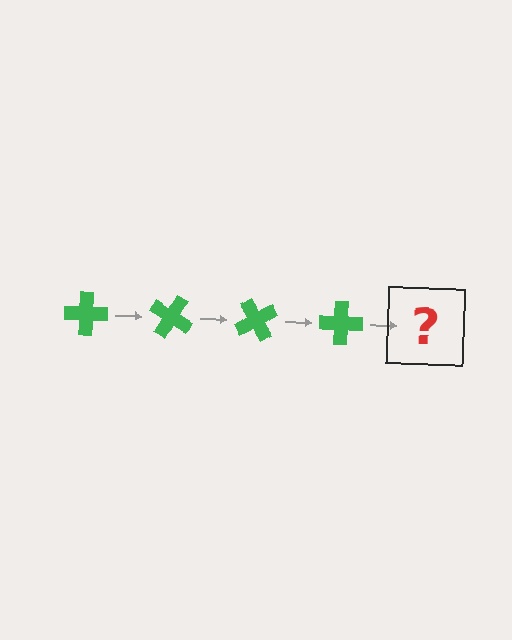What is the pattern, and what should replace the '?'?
The pattern is that the cross rotates 30 degrees each step. The '?' should be a green cross rotated 120 degrees.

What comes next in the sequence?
The next element should be a green cross rotated 120 degrees.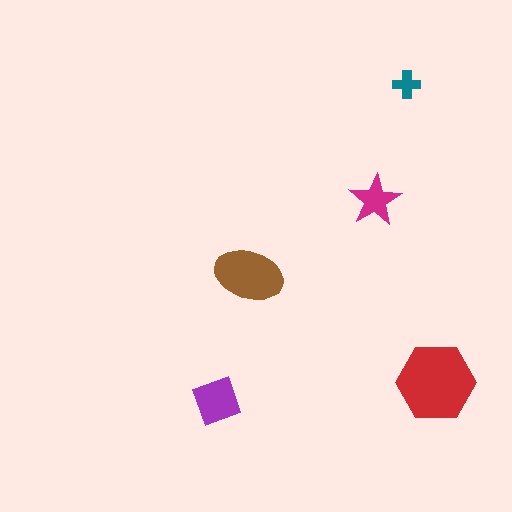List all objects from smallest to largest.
The teal cross, the magenta star, the purple diamond, the brown ellipse, the red hexagon.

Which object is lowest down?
The purple diamond is bottommost.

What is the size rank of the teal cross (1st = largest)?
5th.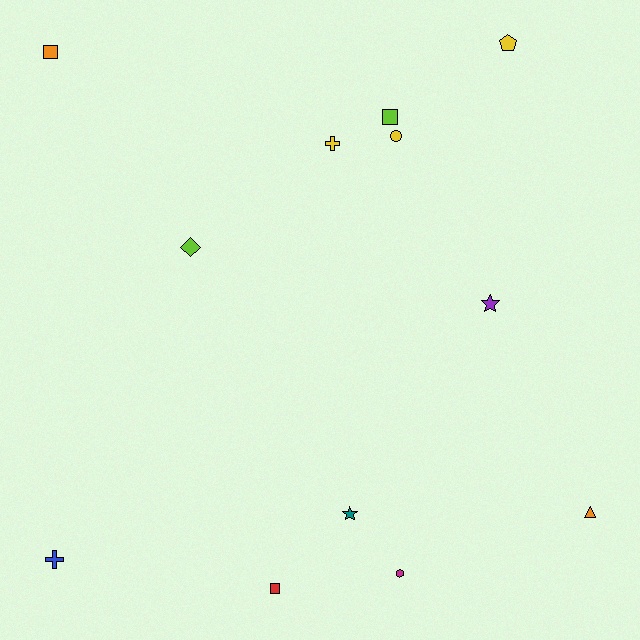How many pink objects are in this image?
There are no pink objects.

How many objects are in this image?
There are 12 objects.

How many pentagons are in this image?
There is 1 pentagon.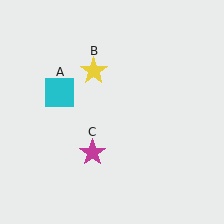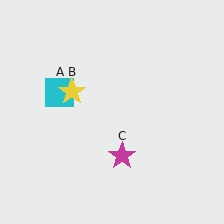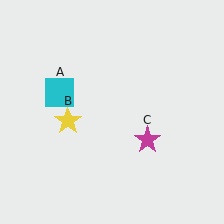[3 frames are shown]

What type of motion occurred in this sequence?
The yellow star (object B), magenta star (object C) rotated counterclockwise around the center of the scene.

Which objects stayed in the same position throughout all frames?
Cyan square (object A) remained stationary.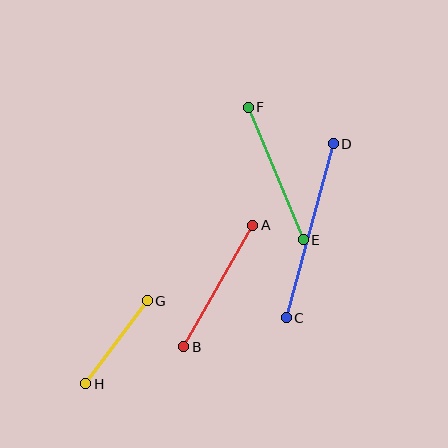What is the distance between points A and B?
The distance is approximately 140 pixels.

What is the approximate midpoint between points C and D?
The midpoint is at approximately (310, 231) pixels.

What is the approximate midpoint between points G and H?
The midpoint is at approximately (116, 342) pixels.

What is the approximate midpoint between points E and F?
The midpoint is at approximately (276, 174) pixels.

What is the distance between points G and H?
The distance is approximately 103 pixels.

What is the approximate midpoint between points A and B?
The midpoint is at approximately (218, 286) pixels.